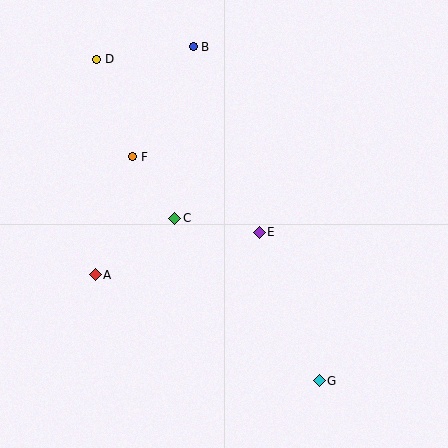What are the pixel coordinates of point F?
Point F is at (133, 157).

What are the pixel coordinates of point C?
Point C is at (175, 218).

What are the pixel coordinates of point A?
Point A is at (95, 275).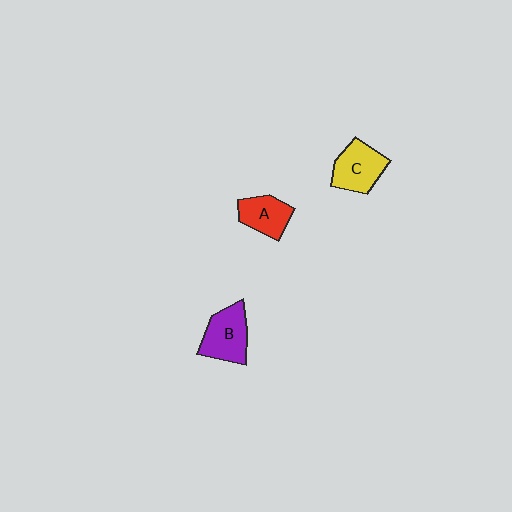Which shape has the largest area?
Shape B (purple).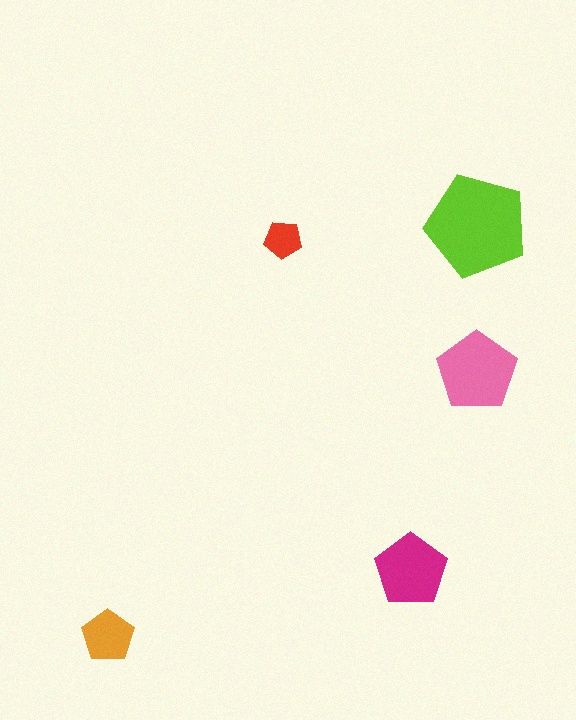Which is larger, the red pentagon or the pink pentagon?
The pink one.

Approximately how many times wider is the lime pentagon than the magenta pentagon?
About 1.5 times wider.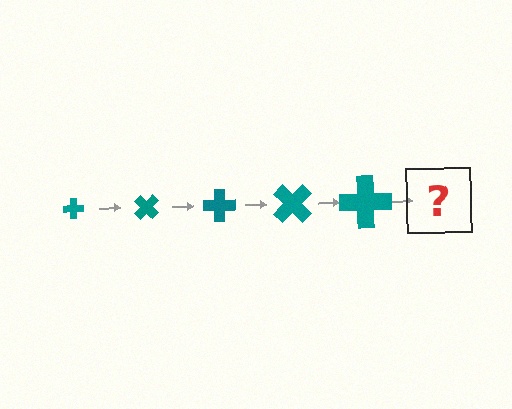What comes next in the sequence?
The next element should be a cross, larger than the previous one and rotated 225 degrees from the start.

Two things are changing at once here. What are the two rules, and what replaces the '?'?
The two rules are that the cross grows larger each step and it rotates 45 degrees each step. The '?' should be a cross, larger than the previous one and rotated 225 degrees from the start.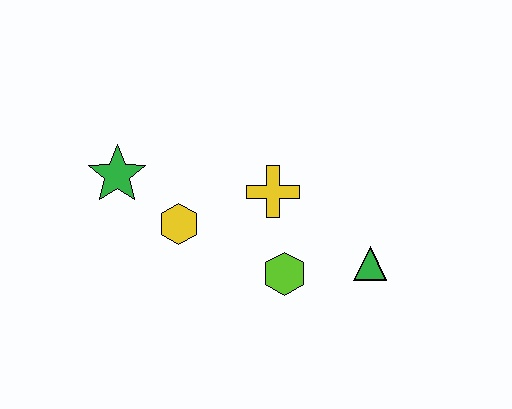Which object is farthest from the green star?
The green triangle is farthest from the green star.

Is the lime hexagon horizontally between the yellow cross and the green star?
No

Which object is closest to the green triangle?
The lime hexagon is closest to the green triangle.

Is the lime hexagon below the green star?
Yes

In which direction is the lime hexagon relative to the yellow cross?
The lime hexagon is below the yellow cross.